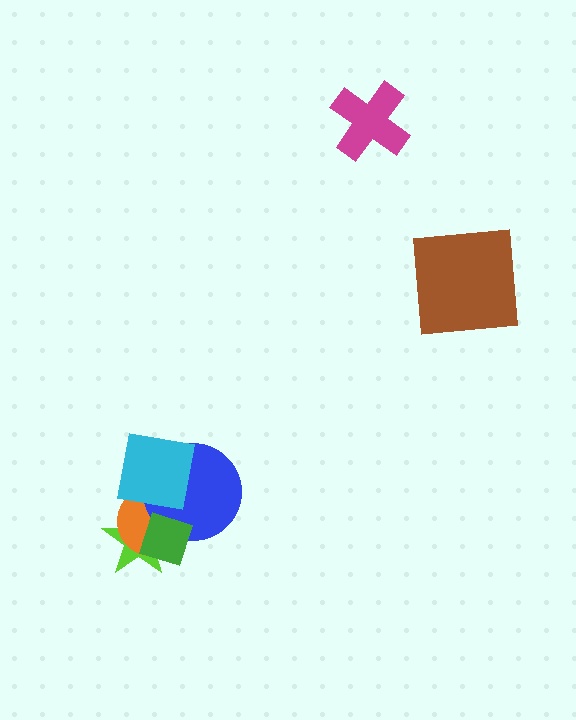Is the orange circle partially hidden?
Yes, it is partially covered by another shape.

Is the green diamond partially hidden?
Yes, it is partially covered by another shape.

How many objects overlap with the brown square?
0 objects overlap with the brown square.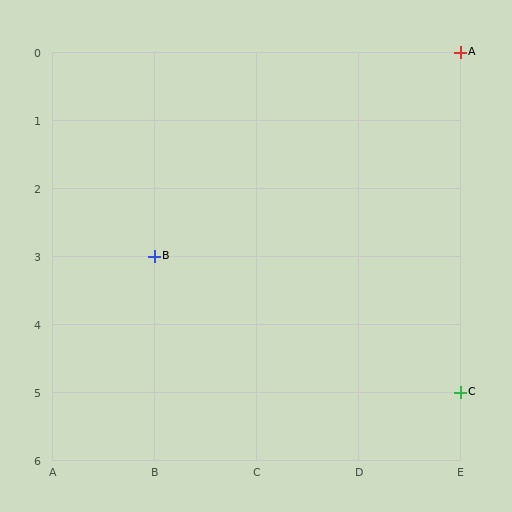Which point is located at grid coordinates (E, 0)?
Point A is at (E, 0).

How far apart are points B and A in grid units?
Points B and A are 3 columns and 3 rows apart (about 4.2 grid units diagonally).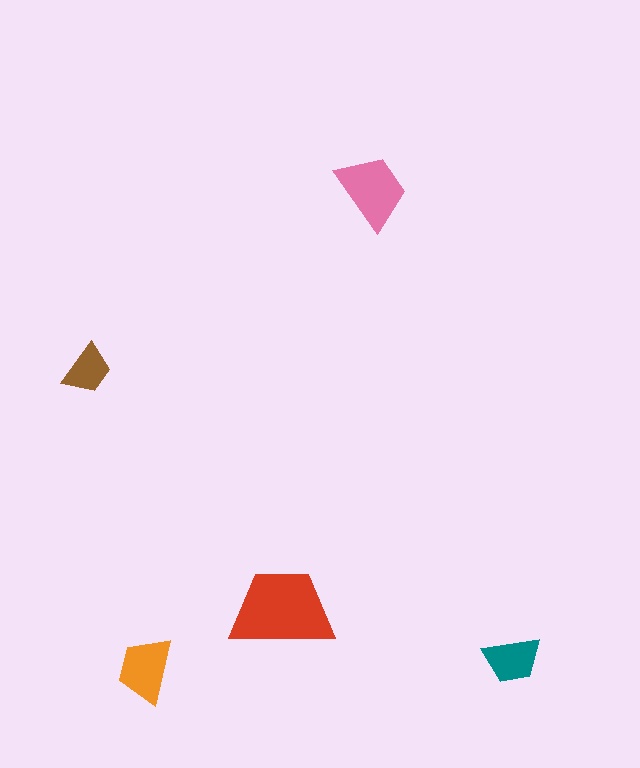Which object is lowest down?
The orange trapezoid is bottommost.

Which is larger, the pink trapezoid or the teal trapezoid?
The pink one.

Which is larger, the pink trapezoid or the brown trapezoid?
The pink one.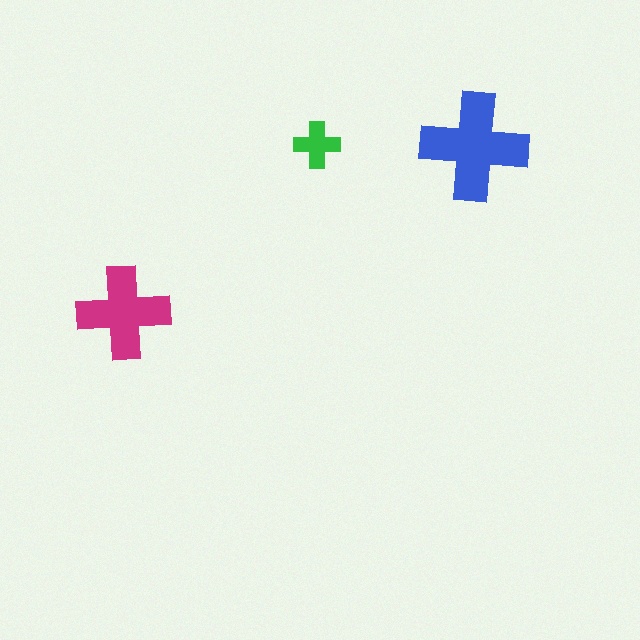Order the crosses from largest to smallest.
the blue one, the magenta one, the green one.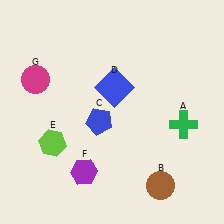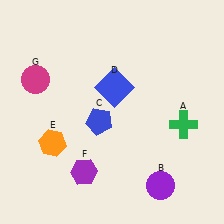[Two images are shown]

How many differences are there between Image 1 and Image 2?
There are 2 differences between the two images.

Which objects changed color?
B changed from brown to purple. E changed from lime to orange.